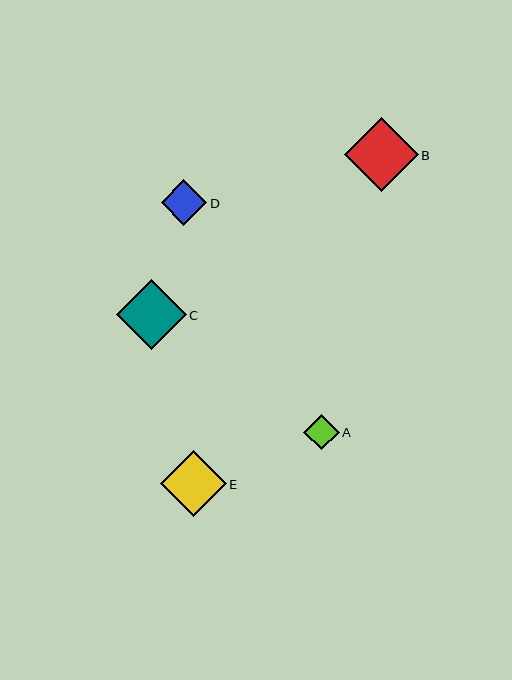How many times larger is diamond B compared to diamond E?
Diamond B is approximately 1.1 times the size of diamond E.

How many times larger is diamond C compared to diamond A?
Diamond C is approximately 2.0 times the size of diamond A.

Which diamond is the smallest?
Diamond A is the smallest with a size of approximately 35 pixels.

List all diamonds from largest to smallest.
From largest to smallest: B, C, E, D, A.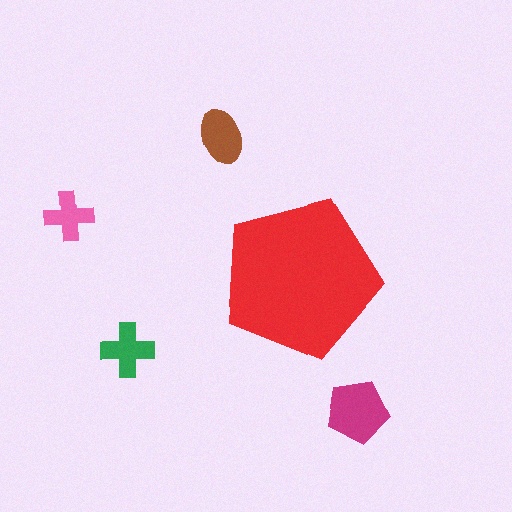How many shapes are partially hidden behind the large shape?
0 shapes are partially hidden.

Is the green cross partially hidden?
No, the green cross is fully visible.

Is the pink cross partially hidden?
No, the pink cross is fully visible.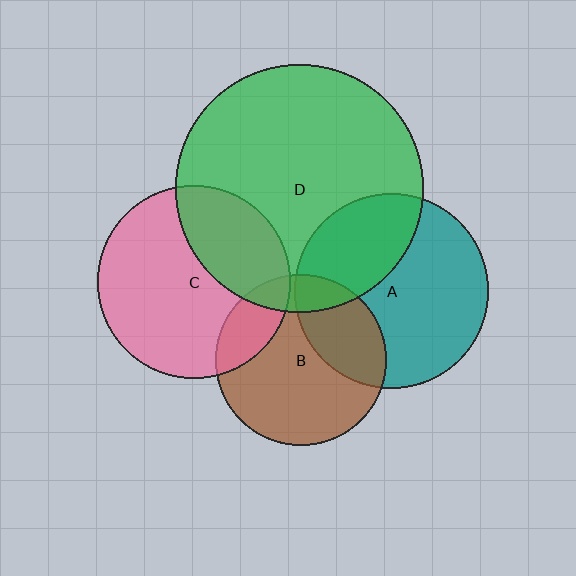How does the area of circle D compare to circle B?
Approximately 2.1 times.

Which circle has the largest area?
Circle D (green).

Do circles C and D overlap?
Yes.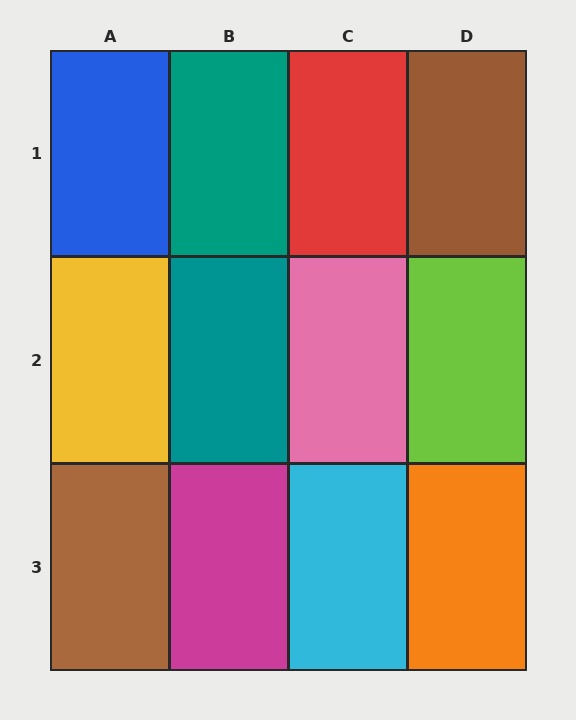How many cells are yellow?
1 cell is yellow.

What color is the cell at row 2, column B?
Teal.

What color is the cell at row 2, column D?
Lime.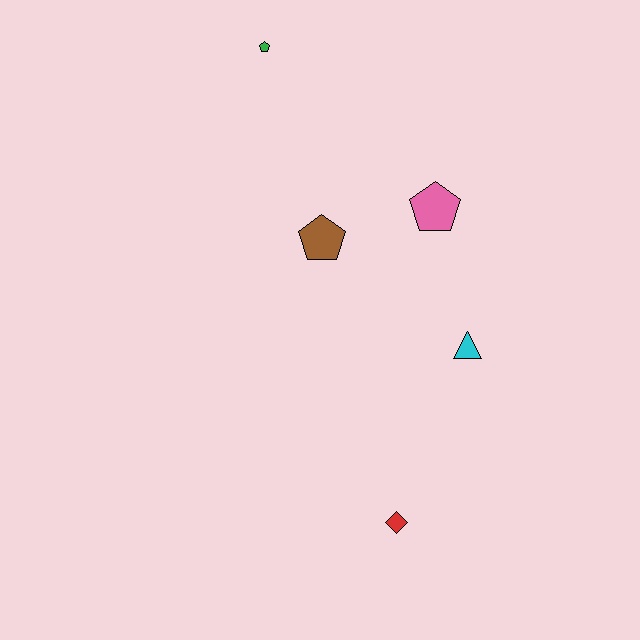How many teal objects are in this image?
There are no teal objects.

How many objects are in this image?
There are 5 objects.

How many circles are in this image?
There are no circles.